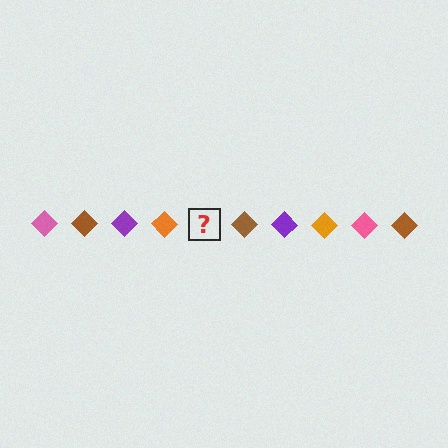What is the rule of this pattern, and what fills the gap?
The rule is that the pattern cycles through pink, brown, purple, orange diamonds. The gap should be filled with a pink diamond.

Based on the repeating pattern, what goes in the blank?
The blank should be a pink diamond.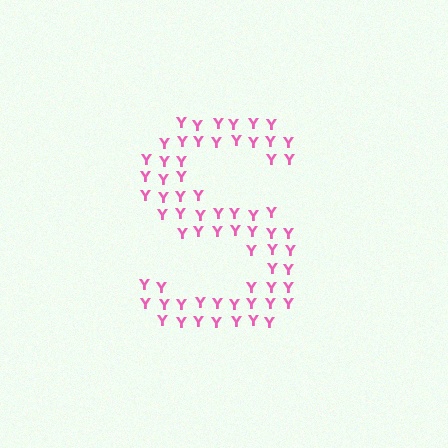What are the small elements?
The small elements are letter Y's.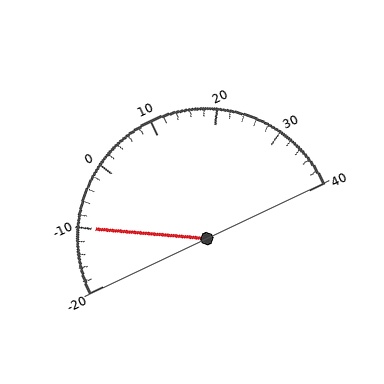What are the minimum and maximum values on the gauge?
The gauge ranges from -20 to 40.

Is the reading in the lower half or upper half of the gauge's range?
The reading is in the lower half of the range (-20 to 40).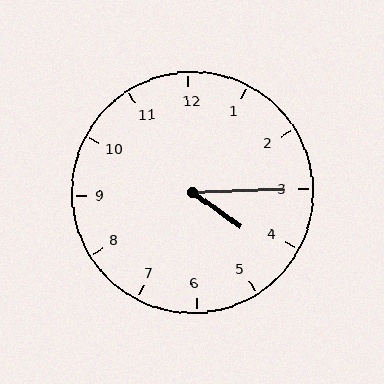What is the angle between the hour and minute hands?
Approximately 38 degrees.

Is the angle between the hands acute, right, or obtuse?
It is acute.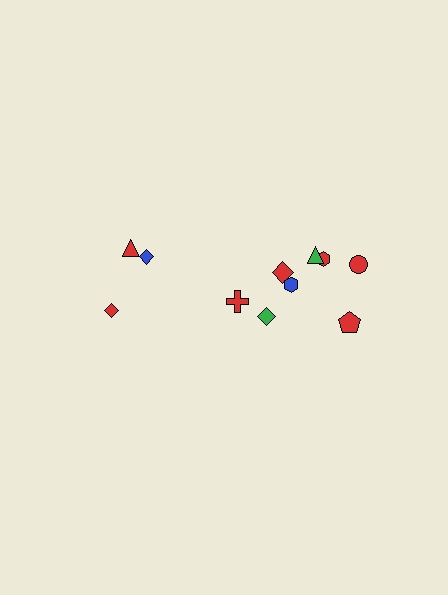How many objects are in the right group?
There are 8 objects.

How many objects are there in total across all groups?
There are 11 objects.